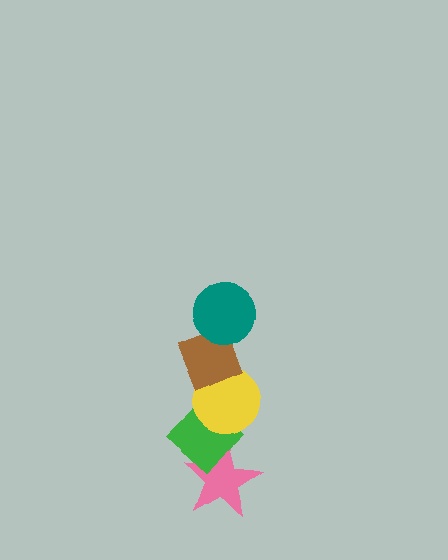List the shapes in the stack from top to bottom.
From top to bottom: the teal circle, the brown diamond, the yellow circle, the green diamond, the pink star.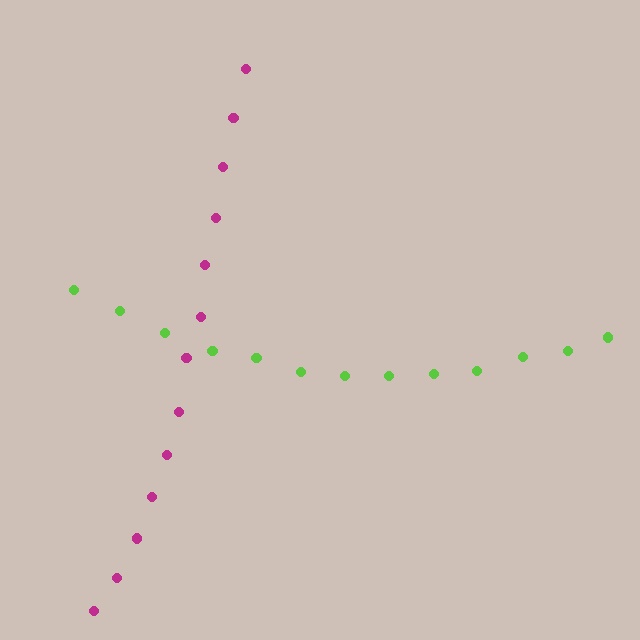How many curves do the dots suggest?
There are 2 distinct paths.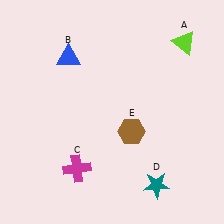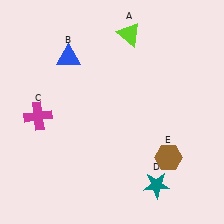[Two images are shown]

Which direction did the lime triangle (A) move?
The lime triangle (A) moved left.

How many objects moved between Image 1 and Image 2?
3 objects moved between the two images.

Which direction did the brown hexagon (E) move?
The brown hexagon (E) moved right.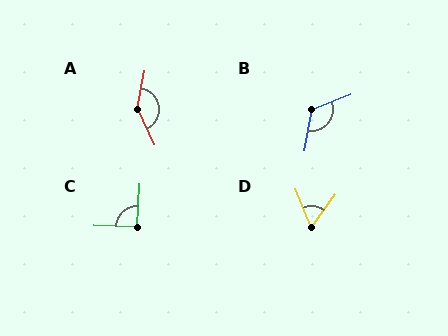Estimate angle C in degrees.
Approximately 91 degrees.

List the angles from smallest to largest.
D (58°), C (91°), B (122°), A (144°).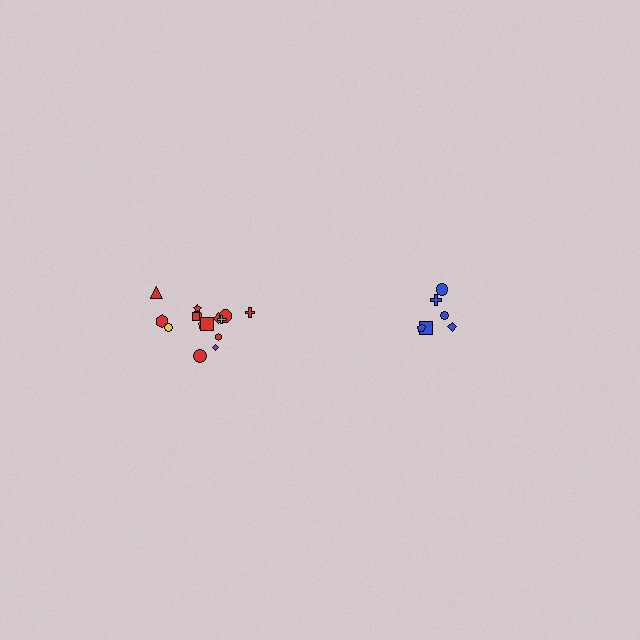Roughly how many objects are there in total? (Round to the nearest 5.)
Roughly 20 objects in total.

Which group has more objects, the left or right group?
The left group.